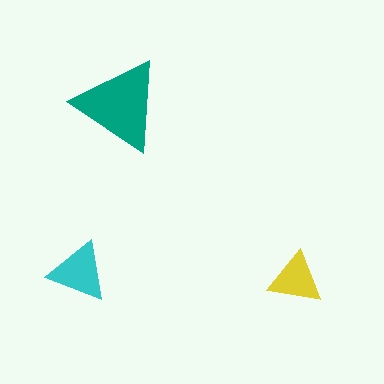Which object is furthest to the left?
The cyan triangle is leftmost.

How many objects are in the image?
There are 3 objects in the image.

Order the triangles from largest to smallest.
the teal one, the cyan one, the yellow one.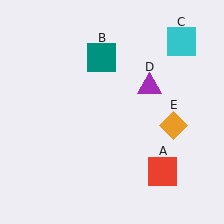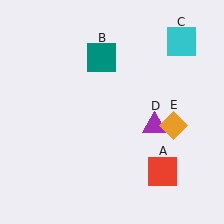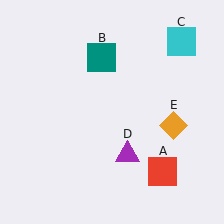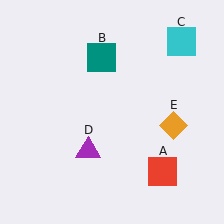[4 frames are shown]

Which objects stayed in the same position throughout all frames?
Red square (object A) and teal square (object B) and cyan square (object C) and orange diamond (object E) remained stationary.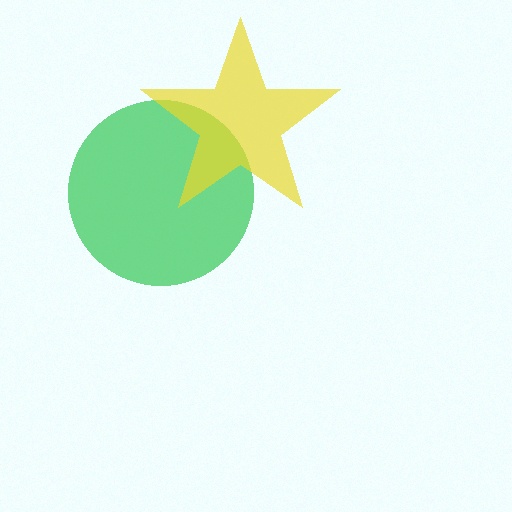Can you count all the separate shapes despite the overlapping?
Yes, there are 2 separate shapes.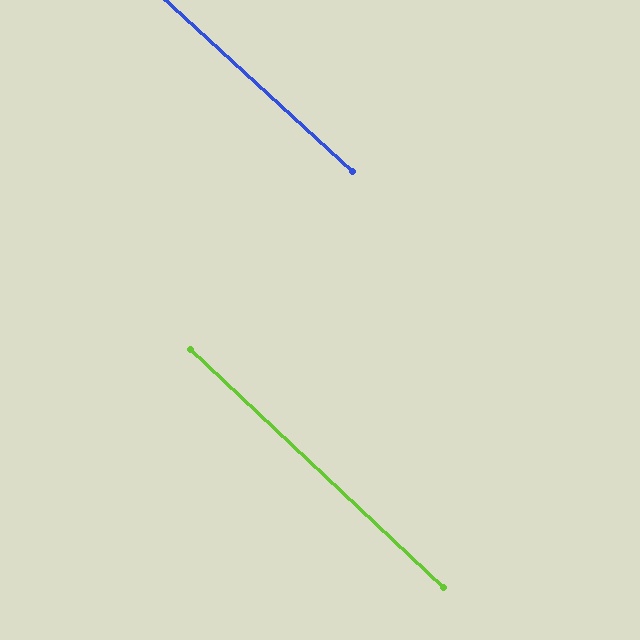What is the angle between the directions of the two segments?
Approximately 1 degree.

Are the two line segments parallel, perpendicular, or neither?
Parallel — their directions differ by only 0.5°.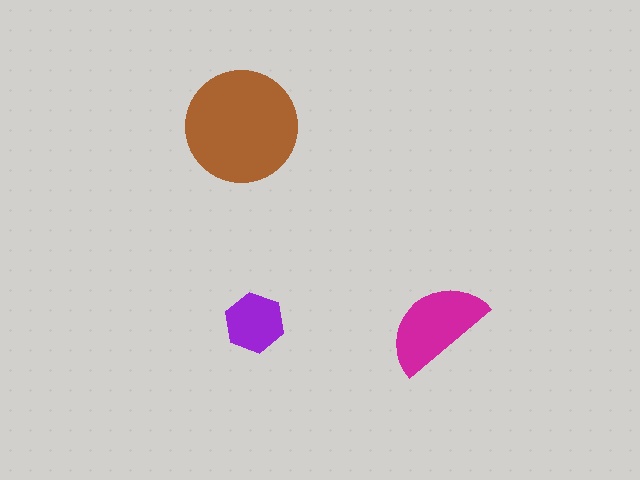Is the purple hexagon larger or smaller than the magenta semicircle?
Smaller.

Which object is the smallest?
The purple hexagon.